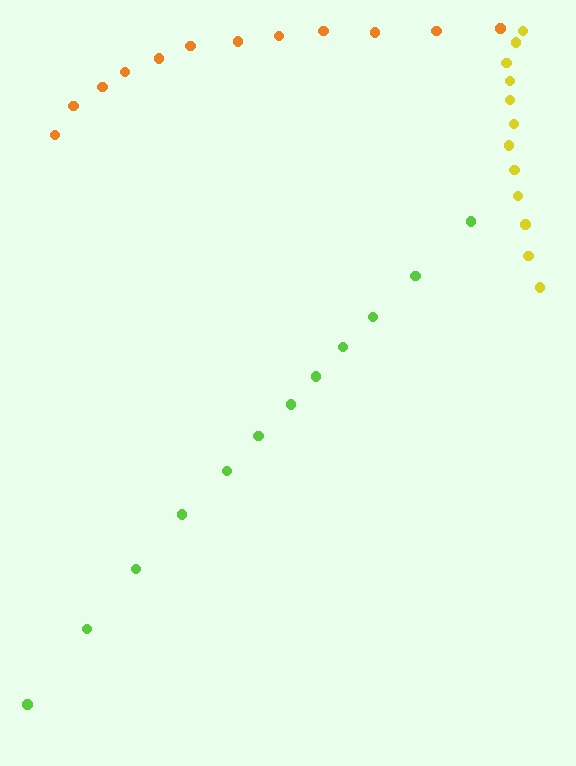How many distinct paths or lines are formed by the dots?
There are 3 distinct paths.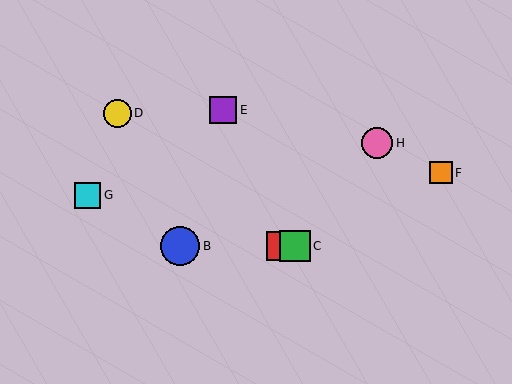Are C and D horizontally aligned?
No, C is at y≈246 and D is at y≈113.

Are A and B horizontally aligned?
Yes, both are at y≈246.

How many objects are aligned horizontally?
3 objects (A, B, C) are aligned horizontally.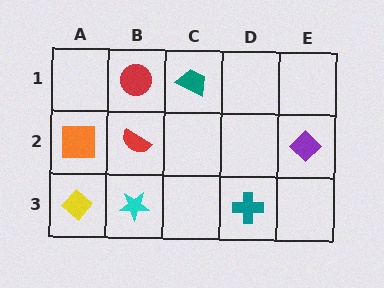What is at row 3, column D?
A teal cross.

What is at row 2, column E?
A purple diamond.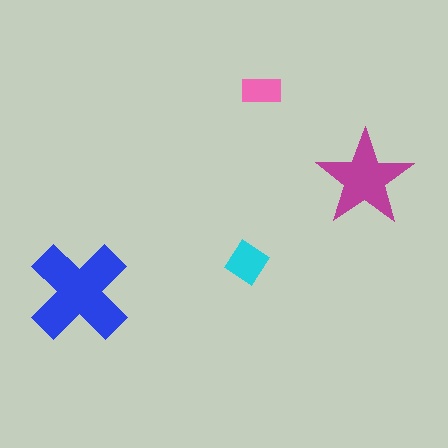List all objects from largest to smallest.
The blue cross, the magenta star, the cyan diamond, the pink rectangle.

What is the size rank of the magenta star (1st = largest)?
2nd.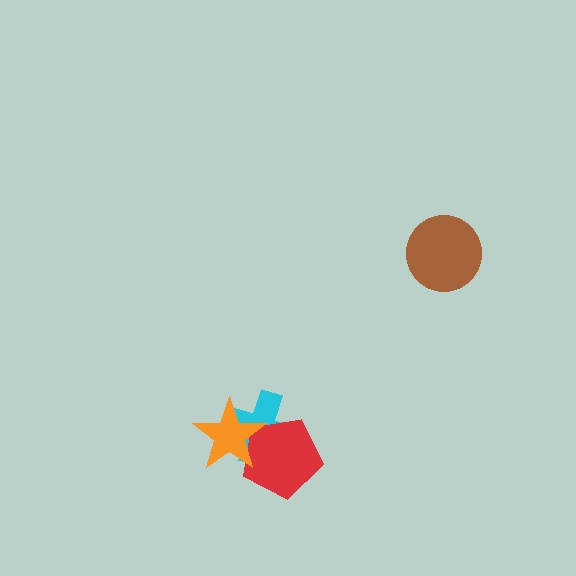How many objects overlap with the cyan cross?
2 objects overlap with the cyan cross.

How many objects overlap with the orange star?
2 objects overlap with the orange star.